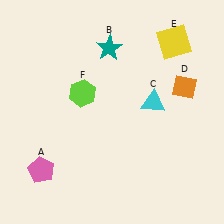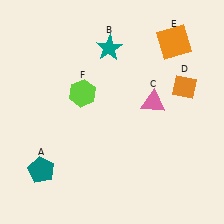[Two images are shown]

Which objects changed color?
A changed from pink to teal. C changed from cyan to pink. E changed from yellow to orange.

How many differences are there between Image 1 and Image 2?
There are 3 differences between the two images.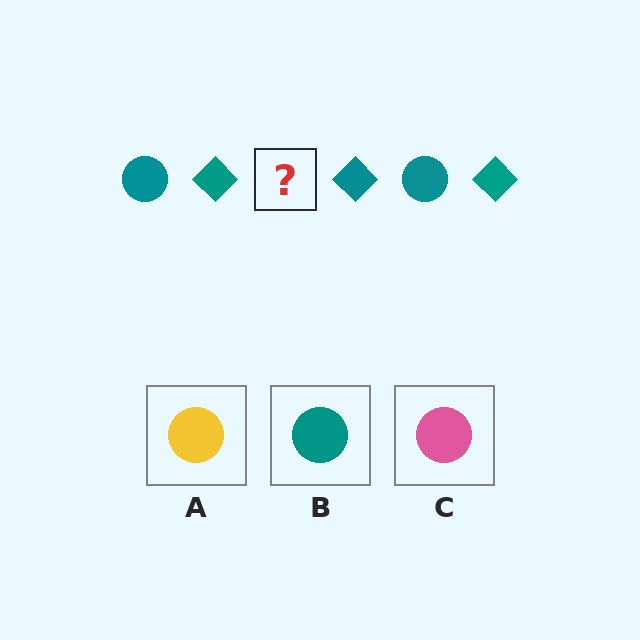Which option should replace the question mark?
Option B.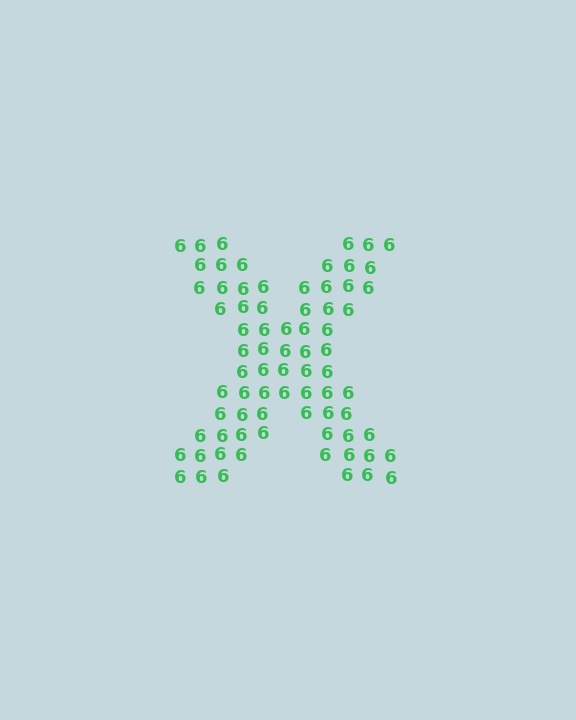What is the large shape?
The large shape is the letter X.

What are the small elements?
The small elements are digit 6's.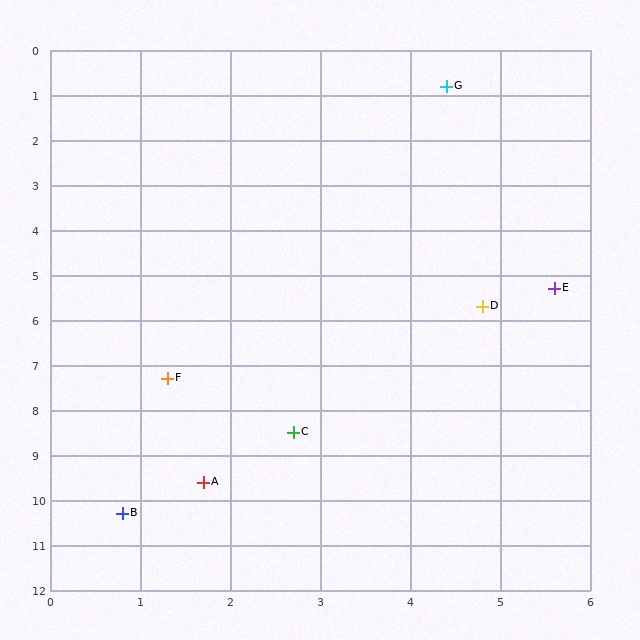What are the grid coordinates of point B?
Point B is at approximately (0.8, 10.3).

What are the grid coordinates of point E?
Point E is at approximately (5.6, 5.3).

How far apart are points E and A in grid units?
Points E and A are about 5.8 grid units apart.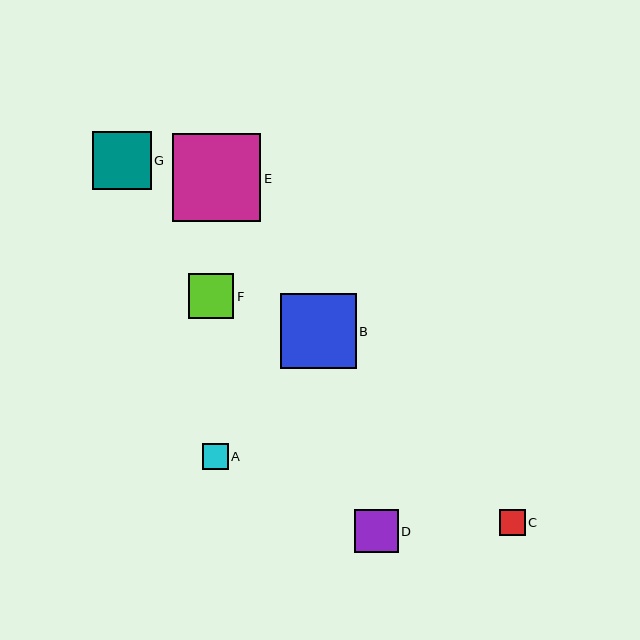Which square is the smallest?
Square A is the smallest with a size of approximately 26 pixels.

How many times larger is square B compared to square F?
Square B is approximately 1.7 times the size of square F.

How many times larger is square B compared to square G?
Square B is approximately 1.3 times the size of square G.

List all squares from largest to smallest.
From largest to smallest: E, B, G, F, D, C, A.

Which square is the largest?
Square E is the largest with a size of approximately 88 pixels.